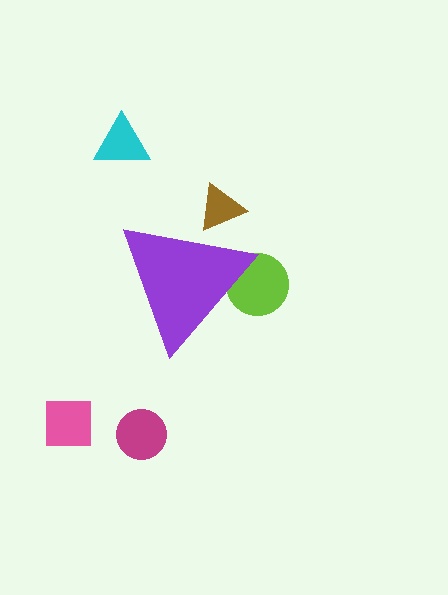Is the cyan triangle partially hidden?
No, the cyan triangle is fully visible.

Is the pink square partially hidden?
No, the pink square is fully visible.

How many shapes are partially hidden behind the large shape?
2 shapes are partially hidden.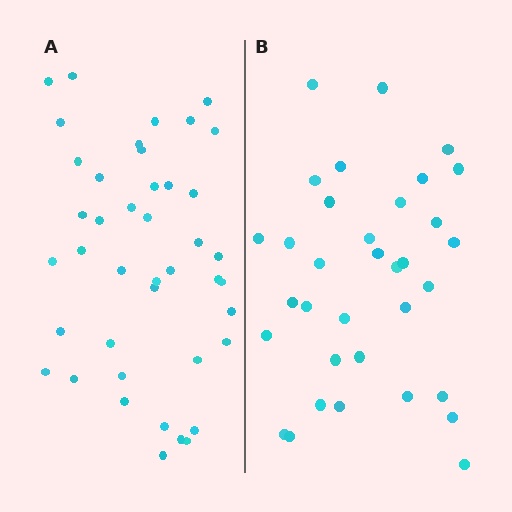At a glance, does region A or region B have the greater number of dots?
Region A (the left region) has more dots.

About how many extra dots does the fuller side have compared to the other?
Region A has roughly 8 or so more dots than region B.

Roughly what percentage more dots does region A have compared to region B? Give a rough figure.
About 25% more.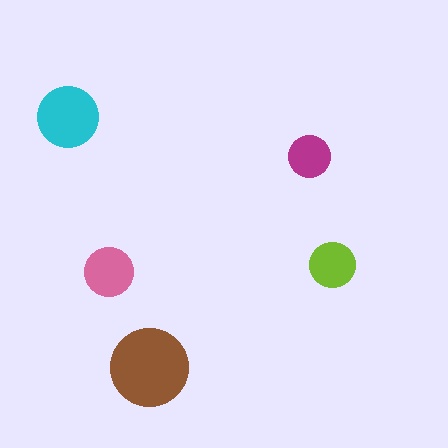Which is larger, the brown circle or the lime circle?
The brown one.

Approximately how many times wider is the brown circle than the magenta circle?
About 2 times wider.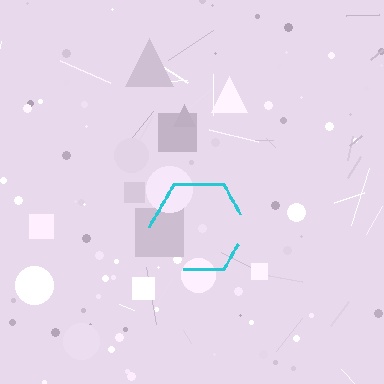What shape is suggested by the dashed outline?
The dashed outline suggests a hexagon.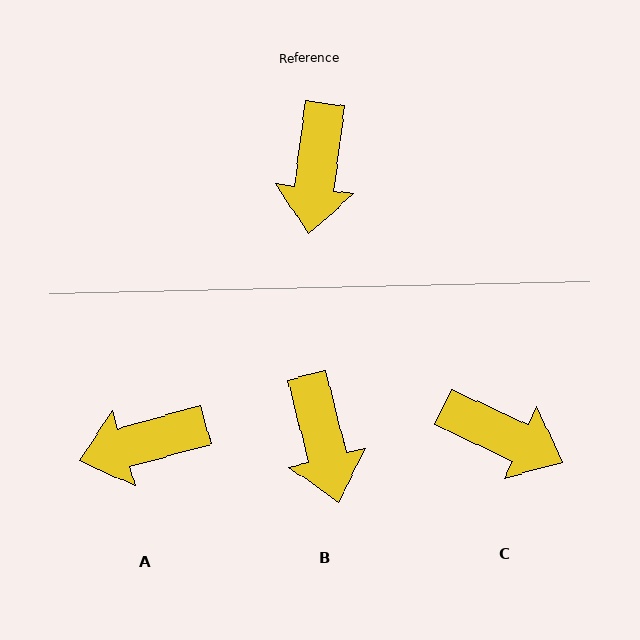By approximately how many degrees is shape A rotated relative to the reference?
Approximately 67 degrees clockwise.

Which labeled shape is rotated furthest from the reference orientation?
C, about 73 degrees away.